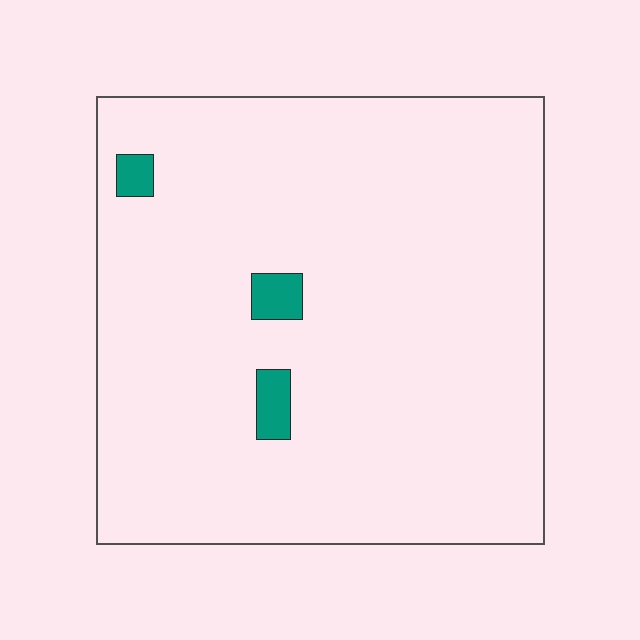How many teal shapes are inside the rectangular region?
3.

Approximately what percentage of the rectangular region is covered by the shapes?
Approximately 5%.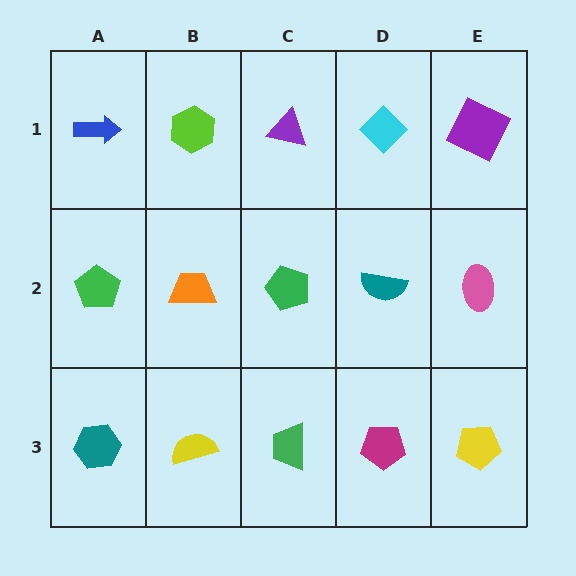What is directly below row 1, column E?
A pink ellipse.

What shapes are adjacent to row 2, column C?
A purple triangle (row 1, column C), a green trapezoid (row 3, column C), an orange trapezoid (row 2, column B), a teal semicircle (row 2, column D).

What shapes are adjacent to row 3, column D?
A teal semicircle (row 2, column D), a green trapezoid (row 3, column C), a yellow pentagon (row 3, column E).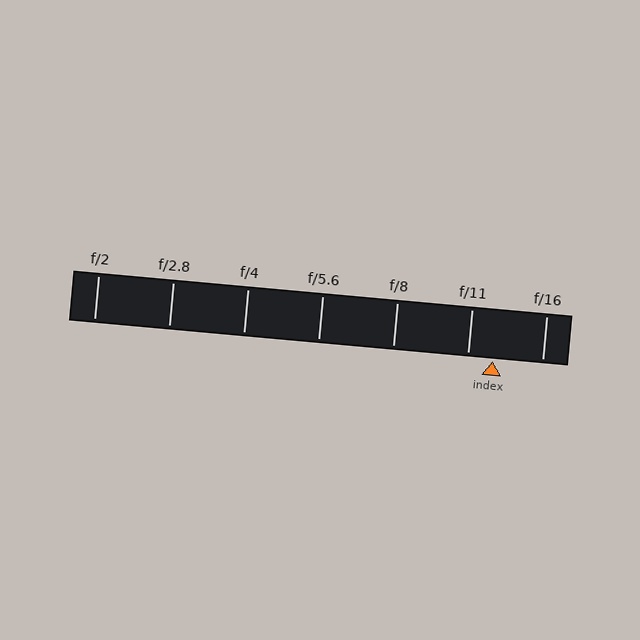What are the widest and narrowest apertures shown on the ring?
The widest aperture shown is f/2 and the narrowest is f/16.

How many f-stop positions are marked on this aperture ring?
There are 7 f-stop positions marked.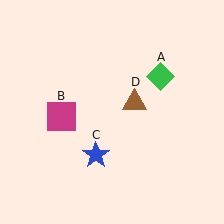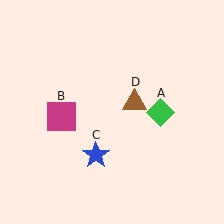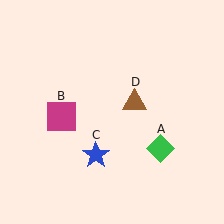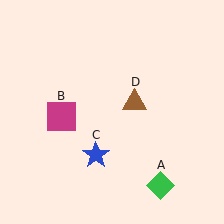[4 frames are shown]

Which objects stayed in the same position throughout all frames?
Magenta square (object B) and blue star (object C) and brown triangle (object D) remained stationary.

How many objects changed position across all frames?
1 object changed position: green diamond (object A).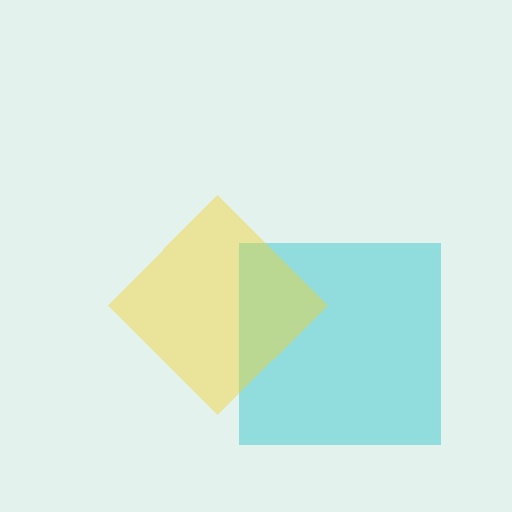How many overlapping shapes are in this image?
There are 2 overlapping shapes in the image.